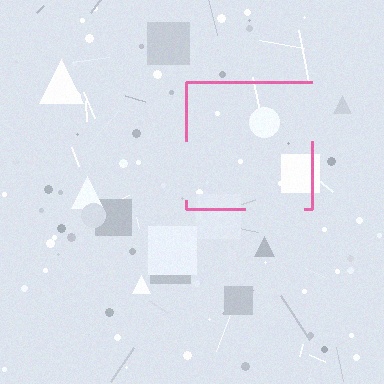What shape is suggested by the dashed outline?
The dashed outline suggests a square.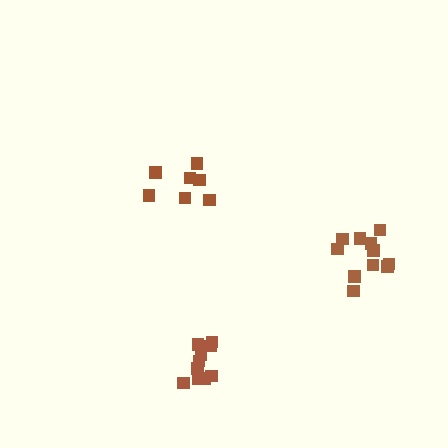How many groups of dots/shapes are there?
There are 3 groups.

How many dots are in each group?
Group 1: 11 dots, Group 2: 7 dots, Group 3: 10 dots (28 total).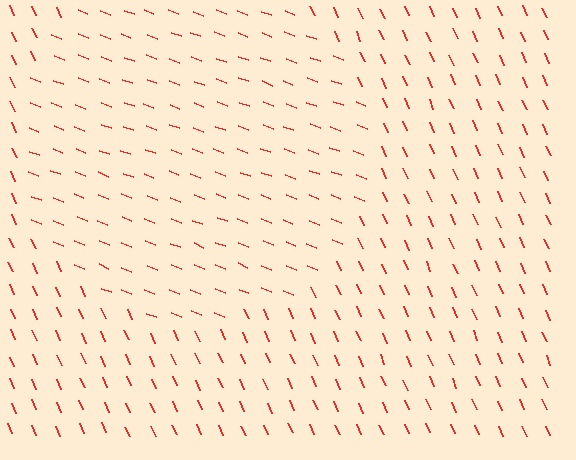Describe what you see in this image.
The image is filled with small red line segments. A circle region in the image has lines oriented differently from the surrounding lines, creating a visible texture boundary.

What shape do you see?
I see a circle.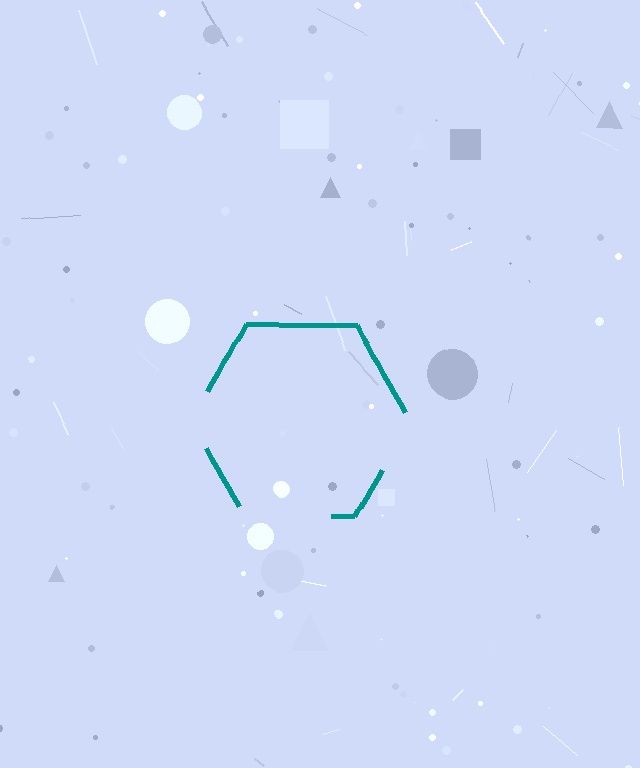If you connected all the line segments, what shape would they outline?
They would outline a hexagon.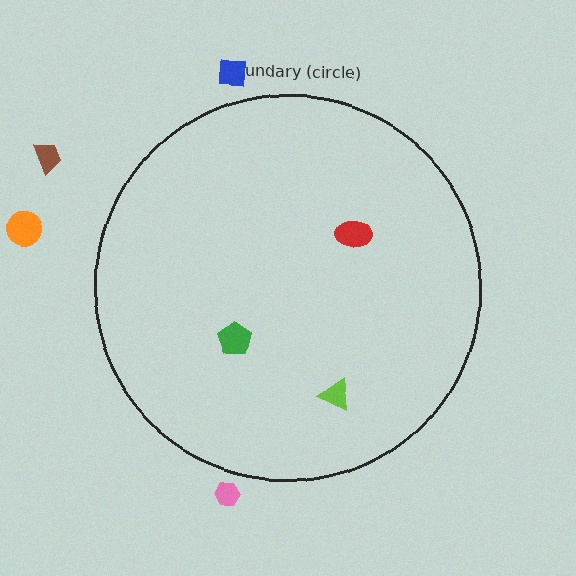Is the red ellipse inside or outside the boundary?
Inside.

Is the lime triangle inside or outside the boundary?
Inside.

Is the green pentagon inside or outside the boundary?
Inside.